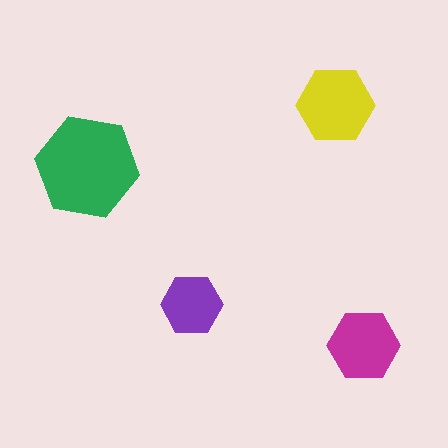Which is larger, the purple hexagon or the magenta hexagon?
The magenta one.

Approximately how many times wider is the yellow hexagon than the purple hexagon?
About 1.5 times wider.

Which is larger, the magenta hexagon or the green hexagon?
The green one.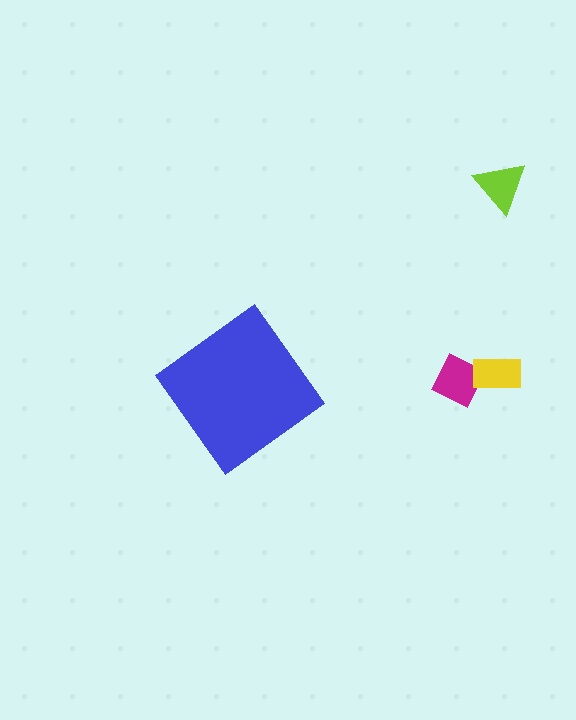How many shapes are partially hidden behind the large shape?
0 shapes are partially hidden.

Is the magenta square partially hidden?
No, the magenta square is fully visible.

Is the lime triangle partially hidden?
No, the lime triangle is fully visible.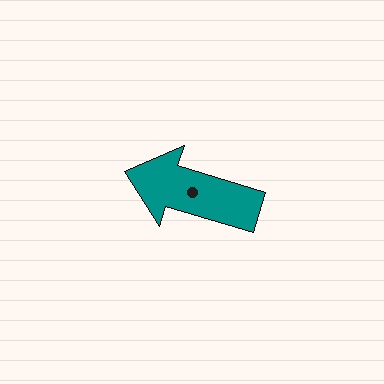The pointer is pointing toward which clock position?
Roughly 10 o'clock.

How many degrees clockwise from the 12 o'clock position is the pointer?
Approximately 287 degrees.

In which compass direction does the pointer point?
West.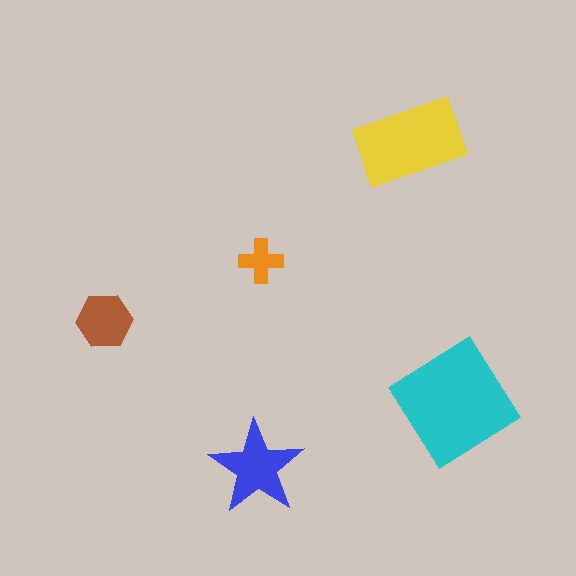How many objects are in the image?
There are 5 objects in the image.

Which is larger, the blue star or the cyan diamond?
The cyan diamond.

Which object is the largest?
The cyan diamond.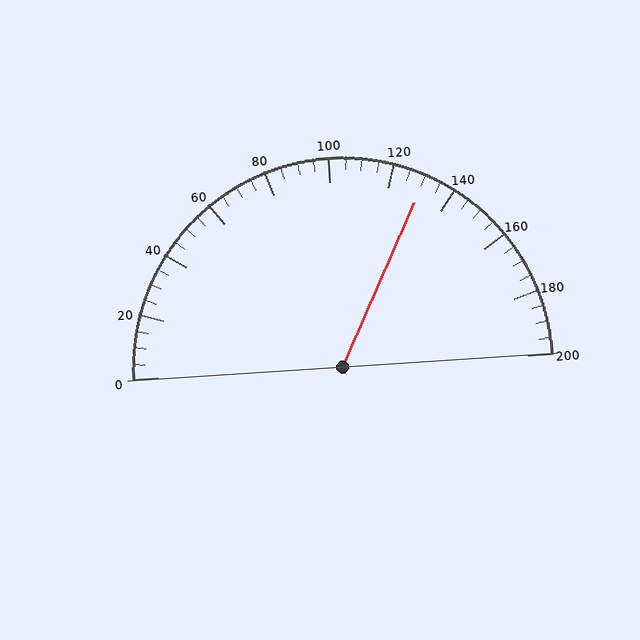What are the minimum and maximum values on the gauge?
The gauge ranges from 0 to 200.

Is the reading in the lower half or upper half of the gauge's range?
The reading is in the upper half of the range (0 to 200).